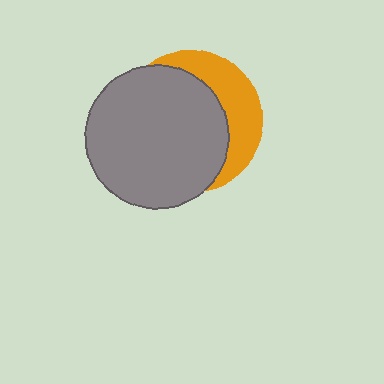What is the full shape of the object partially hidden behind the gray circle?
The partially hidden object is an orange circle.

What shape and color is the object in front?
The object in front is a gray circle.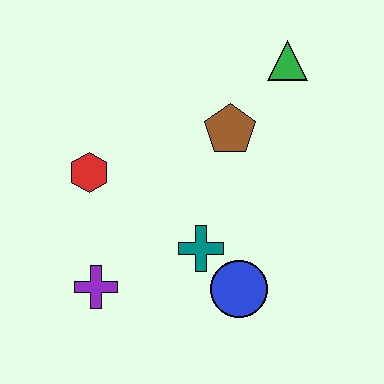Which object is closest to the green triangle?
The brown pentagon is closest to the green triangle.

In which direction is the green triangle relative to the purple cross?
The green triangle is above the purple cross.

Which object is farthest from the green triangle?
The purple cross is farthest from the green triangle.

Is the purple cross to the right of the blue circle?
No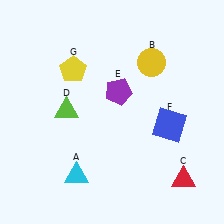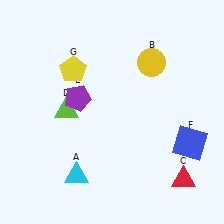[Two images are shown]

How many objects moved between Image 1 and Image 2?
2 objects moved between the two images.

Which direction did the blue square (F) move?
The blue square (F) moved right.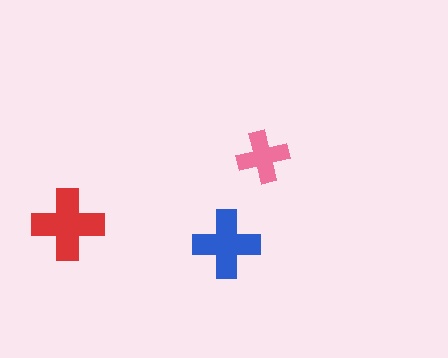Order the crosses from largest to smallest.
the red one, the blue one, the pink one.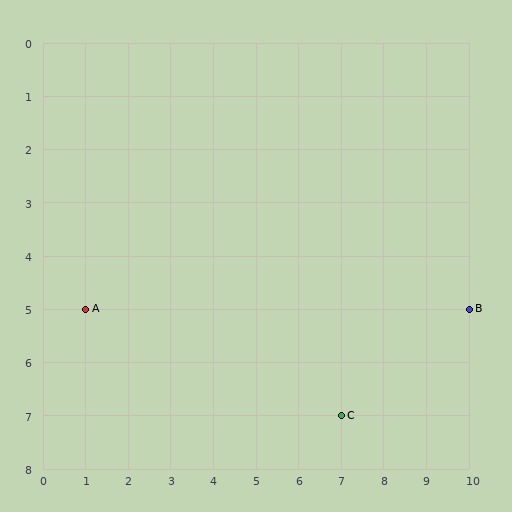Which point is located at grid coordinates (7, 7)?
Point C is at (7, 7).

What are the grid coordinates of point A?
Point A is at grid coordinates (1, 5).